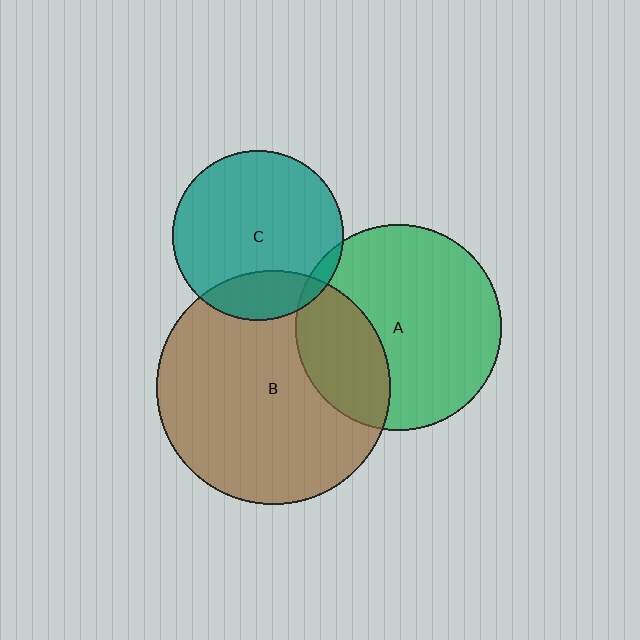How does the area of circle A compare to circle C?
Approximately 1.5 times.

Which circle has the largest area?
Circle B (brown).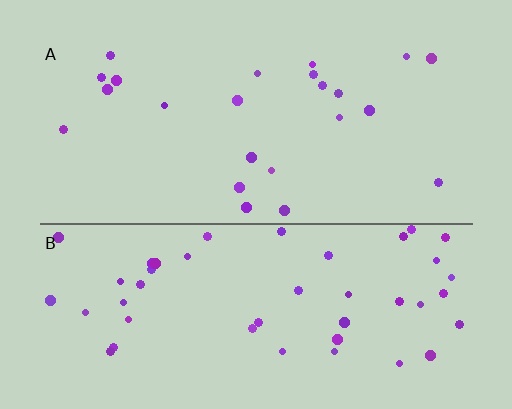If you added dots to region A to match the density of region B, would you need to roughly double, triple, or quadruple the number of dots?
Approximately double.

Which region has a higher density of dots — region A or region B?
B (the bottom).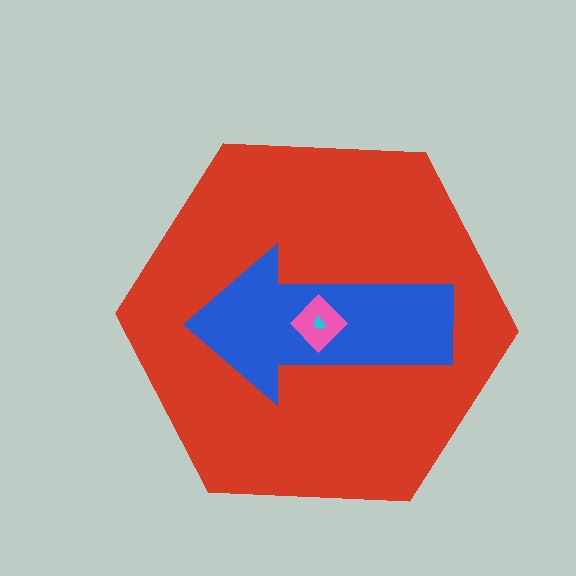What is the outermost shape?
The red hexagon.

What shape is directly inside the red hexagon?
The blue arrow.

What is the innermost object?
The cyan trapezoid.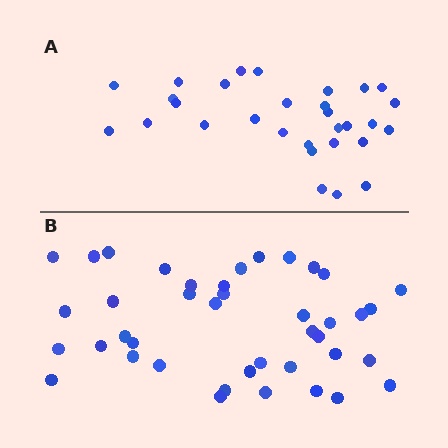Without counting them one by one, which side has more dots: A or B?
Region B (the bottom region) has more dots.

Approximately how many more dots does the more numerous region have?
Region B has roughly 12 or so more dots than region A.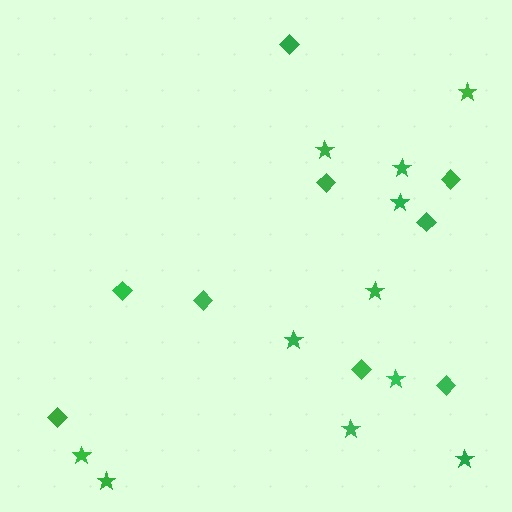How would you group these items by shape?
There are 2 groups: one group of diamonds (9) and one group of stars (11).